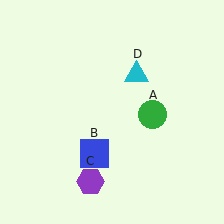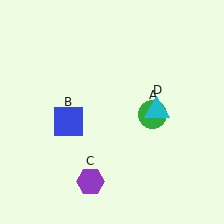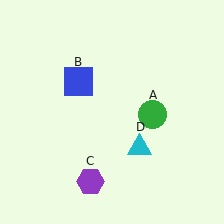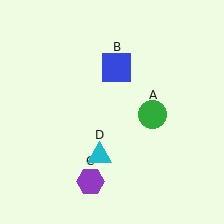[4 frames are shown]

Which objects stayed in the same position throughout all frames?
Green circle (object A) and purple hexagon (object C) remained stationary.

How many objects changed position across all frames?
2 objects changed position: blue square (object B), cyan triangle (object D).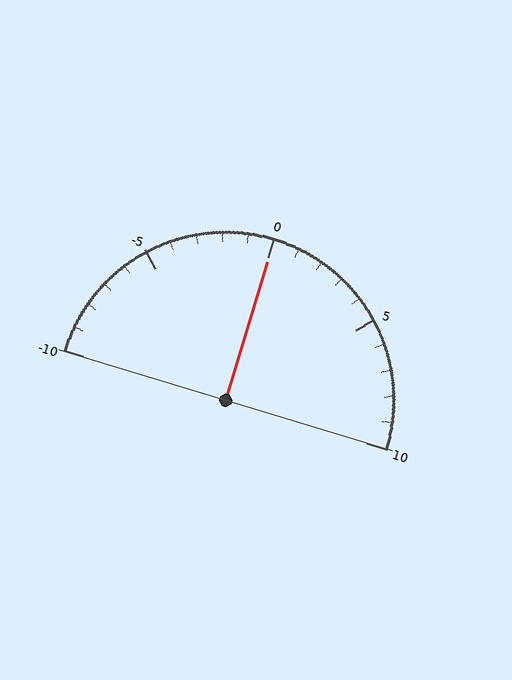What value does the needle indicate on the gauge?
The needle indicates approximately 0.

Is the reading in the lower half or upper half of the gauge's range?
The reading is in the upper half of the range (-10 to 10).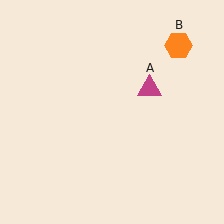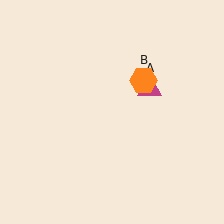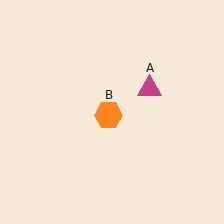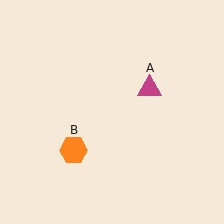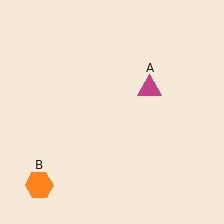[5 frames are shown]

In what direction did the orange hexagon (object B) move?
The orange hexagon (object B) moved down and to the left.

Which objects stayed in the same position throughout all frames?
Magenta triangle (object A) remained stationary.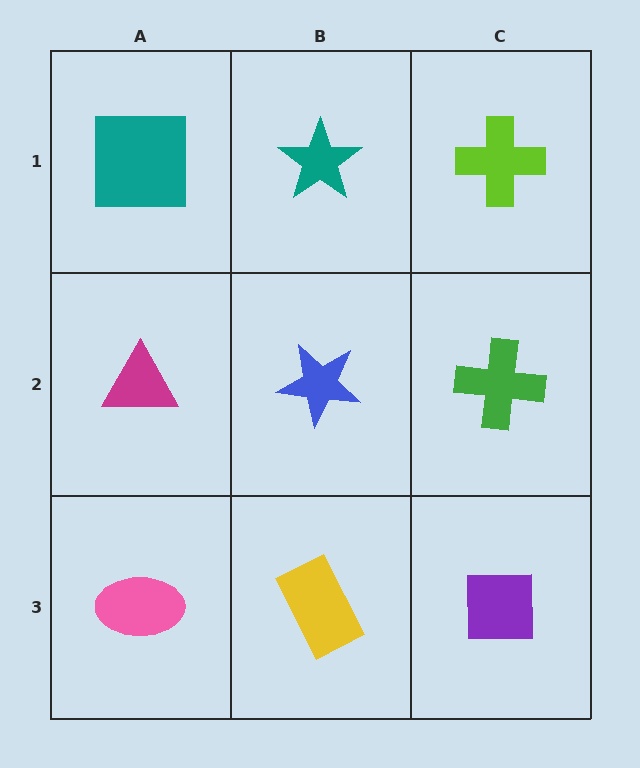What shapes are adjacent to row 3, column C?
A green cross (row 2, column C), a yellow rectangle (row 3, column B).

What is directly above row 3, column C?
A green cross.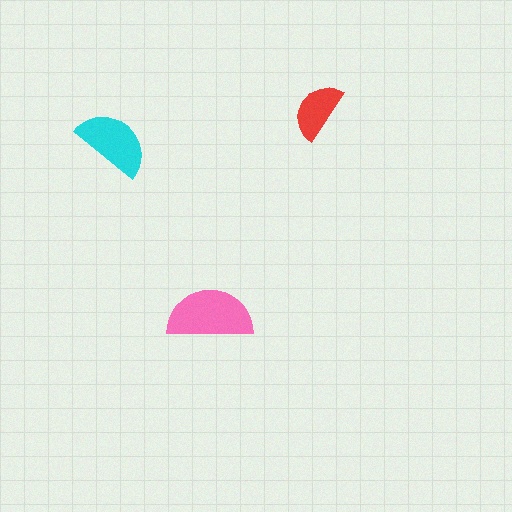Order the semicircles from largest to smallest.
the pink one, the cyan one, the red one.